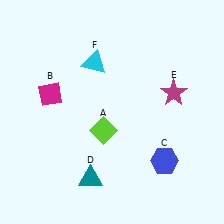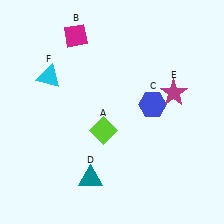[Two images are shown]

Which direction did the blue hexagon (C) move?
The blue hexagon (C) moved up.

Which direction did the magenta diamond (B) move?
The magenta diamond (B) moved up.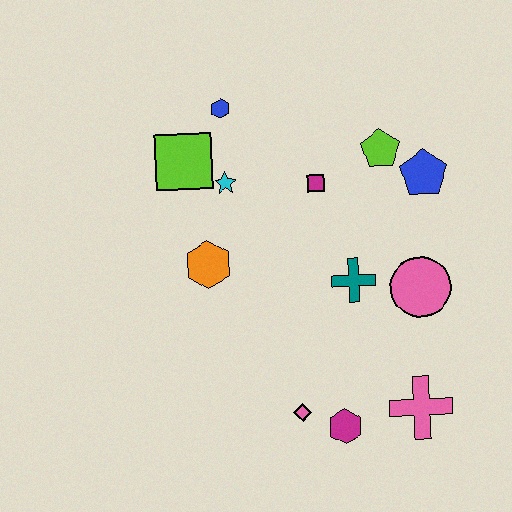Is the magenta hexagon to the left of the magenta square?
No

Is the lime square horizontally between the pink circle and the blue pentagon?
No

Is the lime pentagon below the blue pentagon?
No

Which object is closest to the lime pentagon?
The blue pentagon is closest to the lime pentagon.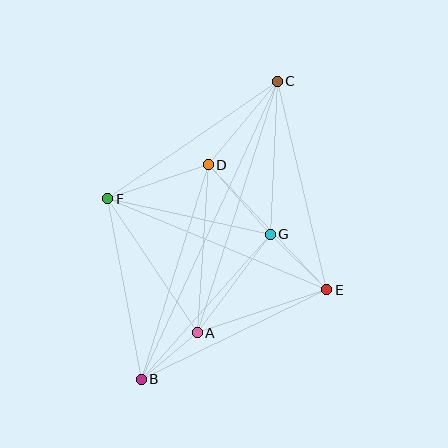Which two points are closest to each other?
Points A and B are closest to each other.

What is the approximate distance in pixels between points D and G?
The distance between D and G is approximately 93 pixels.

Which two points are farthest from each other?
Points B and C are farthest from each other.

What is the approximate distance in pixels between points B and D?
The distance between B and D is approximately 225 pixels.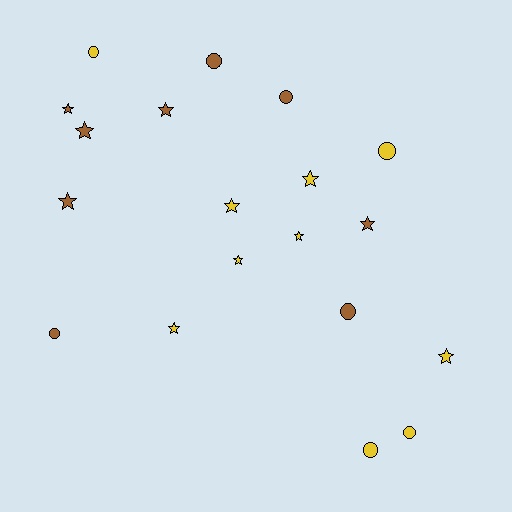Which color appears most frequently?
Yellow, with 10 objects.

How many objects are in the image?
There are 19 objects.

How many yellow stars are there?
There are 6 yellow stars.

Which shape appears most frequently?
Star, with 11 objects.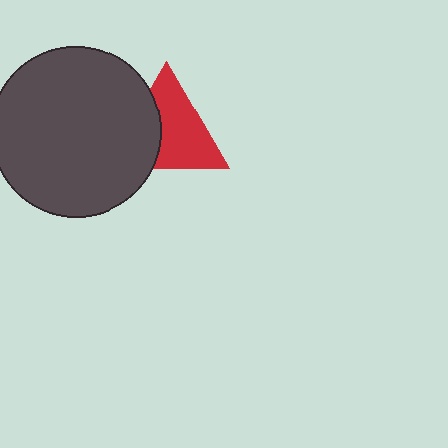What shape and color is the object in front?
The object in front is a dark gray circle.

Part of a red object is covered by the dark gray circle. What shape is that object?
It is a triangle.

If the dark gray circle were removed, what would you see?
You would see the complete red triangle.